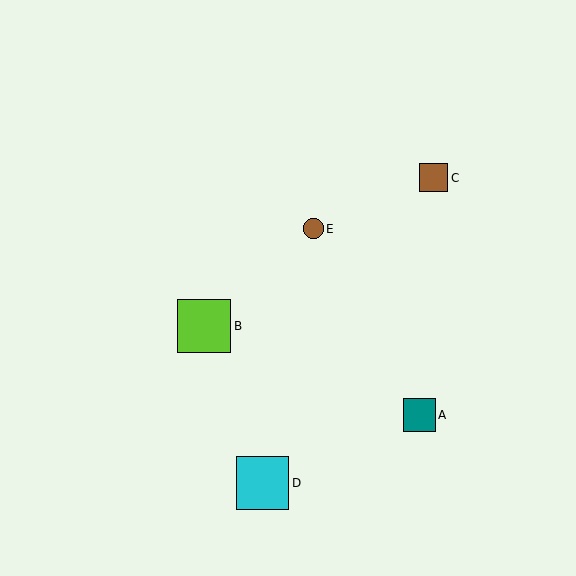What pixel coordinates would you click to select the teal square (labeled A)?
Click at (419, 415) to select the teal square A.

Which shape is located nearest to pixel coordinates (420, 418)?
The teal square (labeled A) at (419, 415) is nearest to that location.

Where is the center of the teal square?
The center of the teal square is at (419, 415).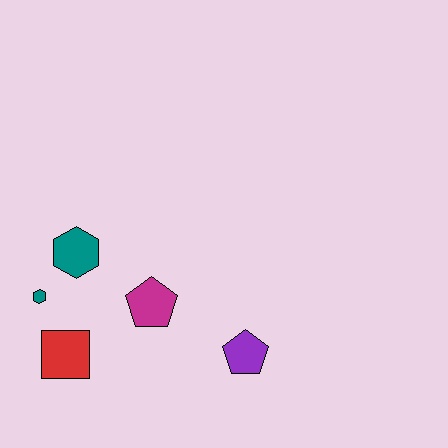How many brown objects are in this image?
There are no brown objects.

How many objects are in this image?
There are 5 objects.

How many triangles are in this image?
There are no triangles.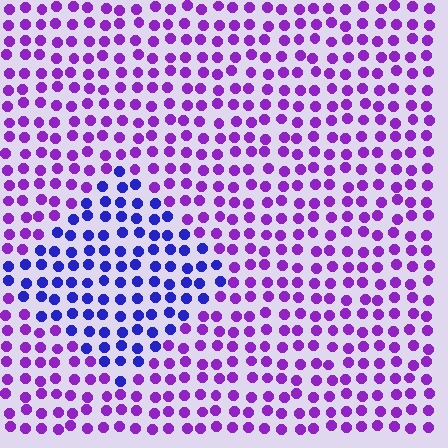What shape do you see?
I see a diamond.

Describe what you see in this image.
The image is filled with small purple elements in a uniform arrangement. A diamond-shaped region is visible where the elements are tinted to a slightly different hue, forming a subtle color boundary.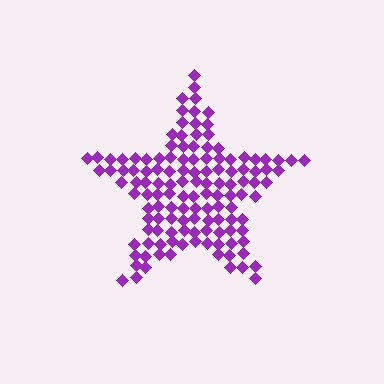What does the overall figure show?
The overall figure shows a star.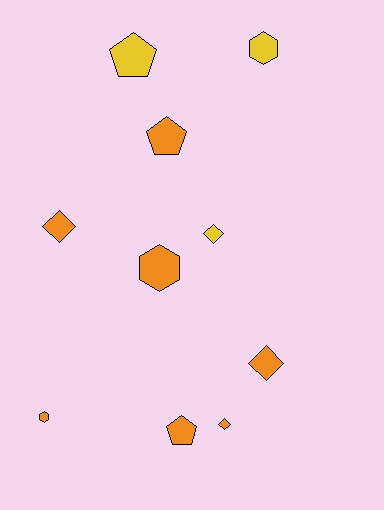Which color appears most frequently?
Orange, with 7 objects.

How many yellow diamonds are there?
There is 1 yellow diamond.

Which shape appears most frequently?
Diamond, with 4 objects.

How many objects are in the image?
There are 10 objects.